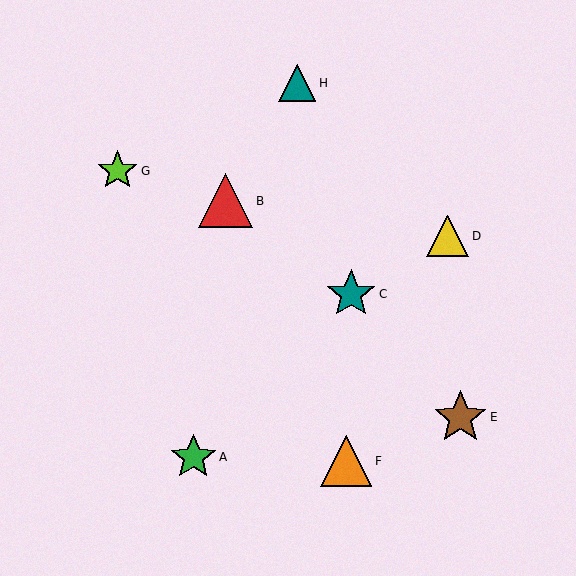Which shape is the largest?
The red triangle (labeled B) is the largest.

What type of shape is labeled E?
Shape E is a brown star.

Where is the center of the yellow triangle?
The center of the yellow triangle is at (448, 236).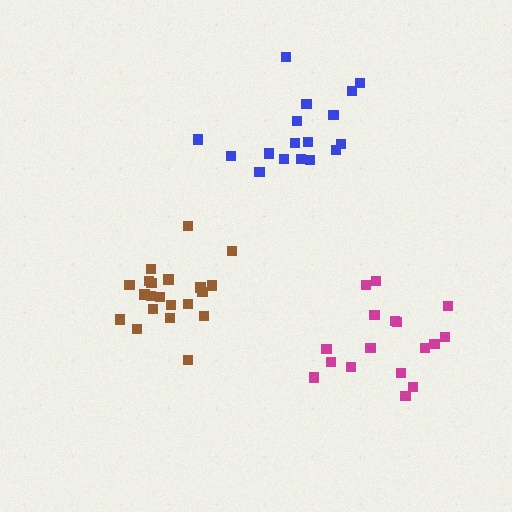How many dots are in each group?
Group 1: 17 dots, Group 2: 21 dots, Group 3: 18 dots (56 total).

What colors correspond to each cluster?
The clusters are colored: magenta, brown, blue.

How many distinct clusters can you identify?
There are 3 distinct clusters.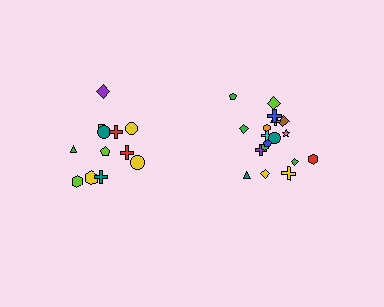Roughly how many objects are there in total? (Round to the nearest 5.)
Roughly 30 objects in total.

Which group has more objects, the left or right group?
The right group.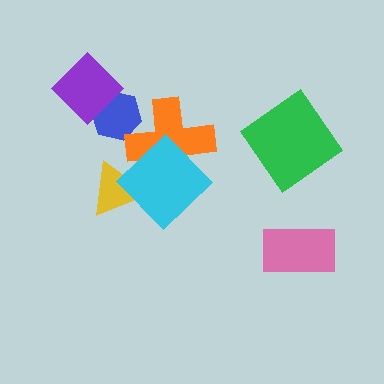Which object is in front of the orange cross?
The cyan diamond is in front of the orange cross.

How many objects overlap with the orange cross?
2 objects overlap with the orange cross.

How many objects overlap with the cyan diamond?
2 objects overlap with the cyan diamond.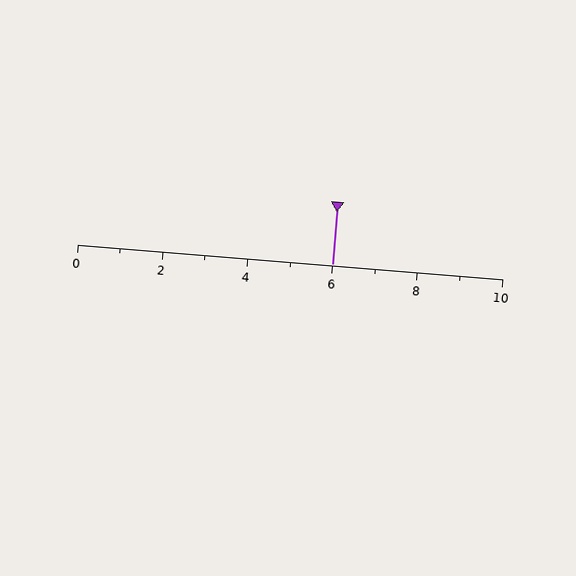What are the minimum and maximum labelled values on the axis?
The axis runs from 0 to 10.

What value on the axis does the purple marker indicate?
The marker indicates approximately 6.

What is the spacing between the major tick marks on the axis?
The major ticks are spaced 2 apart.